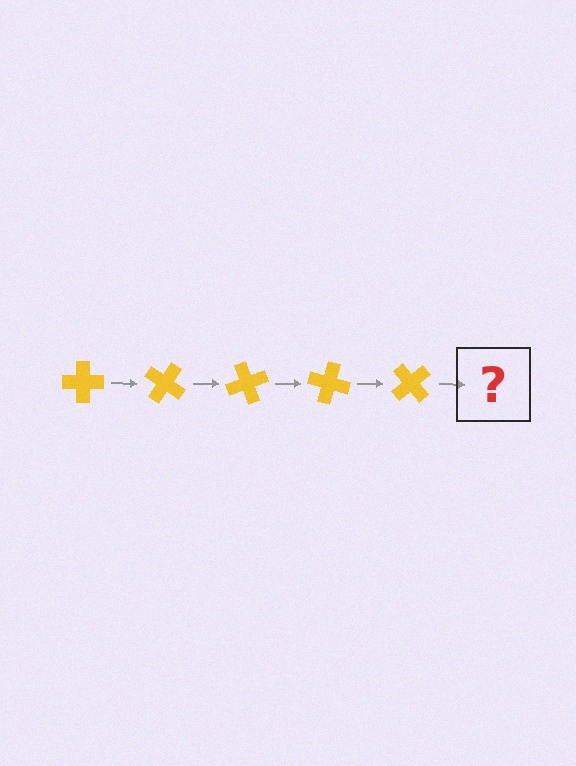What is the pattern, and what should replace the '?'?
The pattern is that the cross rotates 35 degrees each step. The '?' should be a yellow cross rotated 175 degrees.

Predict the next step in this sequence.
The next step is a yellow cross rotated 175 degrees.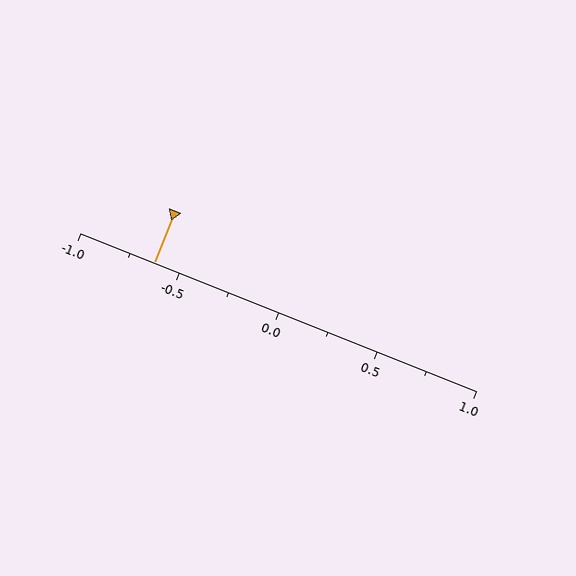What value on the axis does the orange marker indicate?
The marker indicates approximately -0.62.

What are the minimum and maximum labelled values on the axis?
The axis runs from -1.0 to 1.0.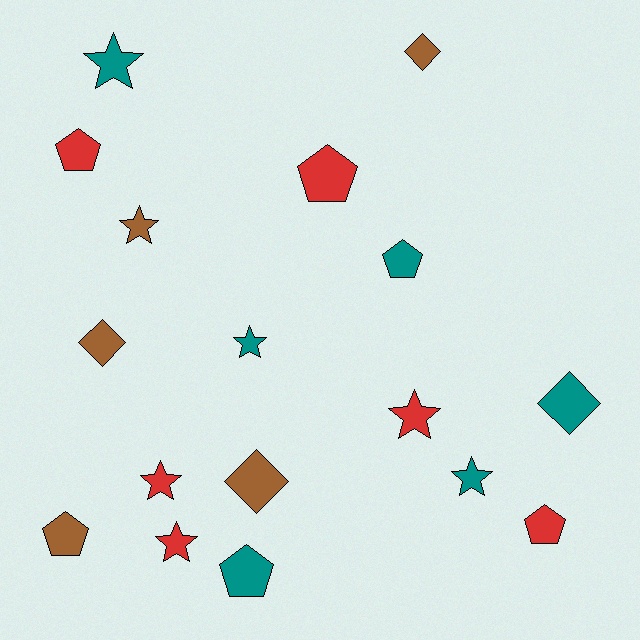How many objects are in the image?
There are 17 objects.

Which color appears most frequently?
Teal, with 6 objects.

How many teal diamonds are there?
There is 1 teal diamond.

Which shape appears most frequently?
Star, with 7 objects.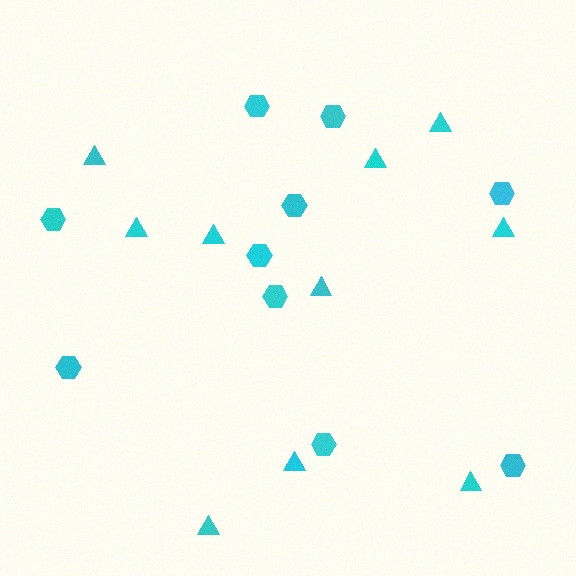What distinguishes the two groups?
There are 2 groups: one group of hexagons (10) and one group of triangles (10).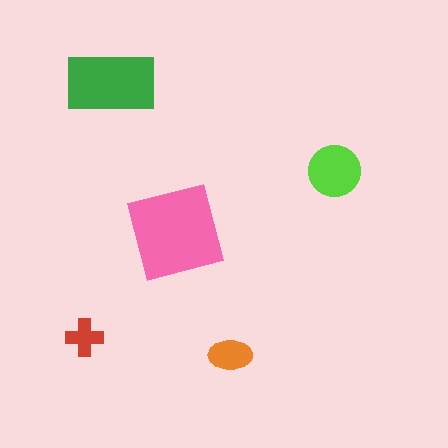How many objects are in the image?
There are 5 objects in the image.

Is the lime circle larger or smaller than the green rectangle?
Smaller.